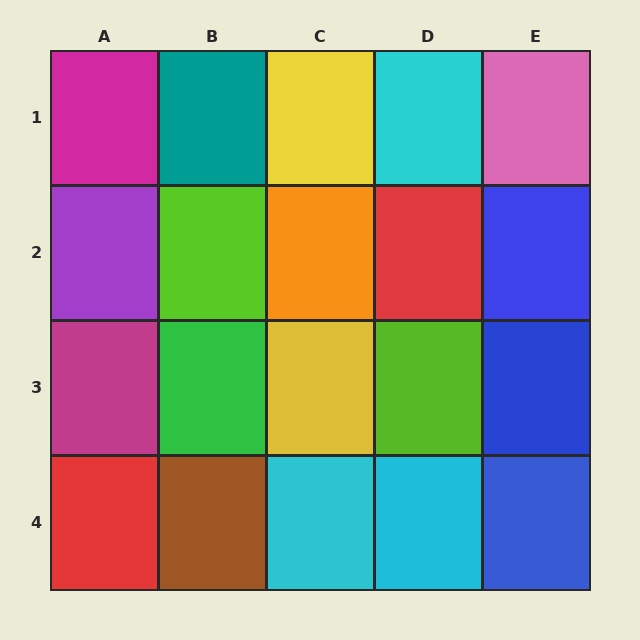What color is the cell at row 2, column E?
Blue.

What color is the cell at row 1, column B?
Teal.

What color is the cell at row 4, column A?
Red.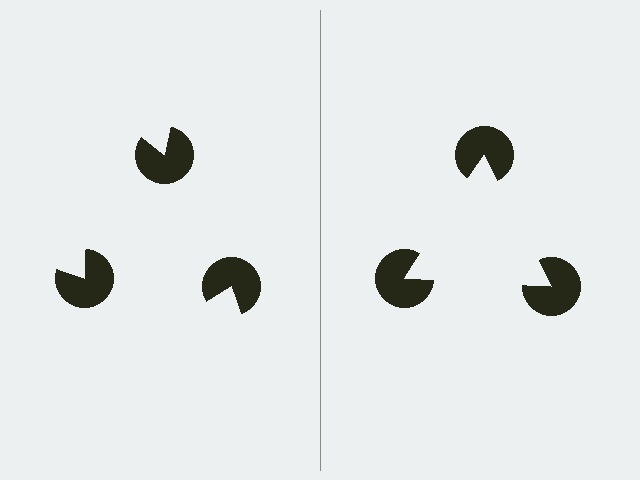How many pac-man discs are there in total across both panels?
6 — 3 on each side.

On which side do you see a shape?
An illusory triangle appears on the right side. On the left side the wedge cuts are rotated, so no coherent shape forms.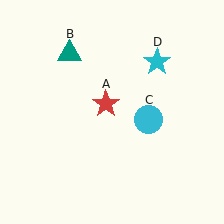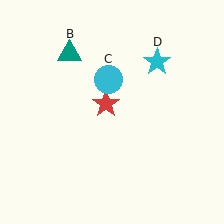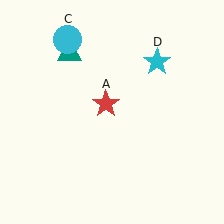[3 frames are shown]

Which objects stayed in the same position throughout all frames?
Red star (object A) and teal triangle (object B) and cyan star (object D) remained stationary.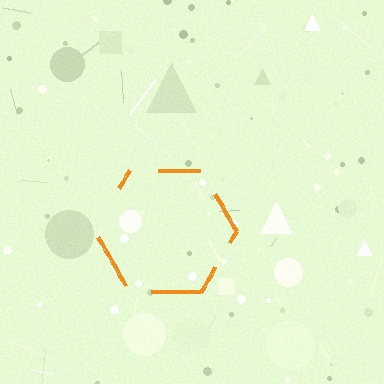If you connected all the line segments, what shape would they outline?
They would outline a hexagon.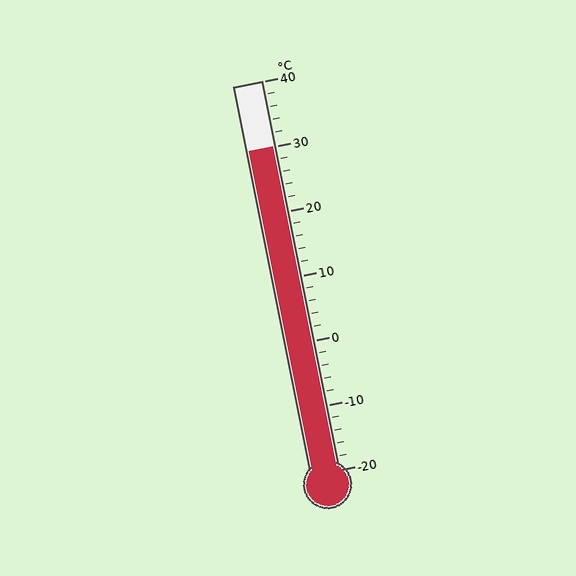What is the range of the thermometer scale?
The thermometer scale ranges from -20°C to 40°C.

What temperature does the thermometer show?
The thermometer shows approximately 30°C.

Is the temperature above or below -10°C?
The temperature is above -10°C.